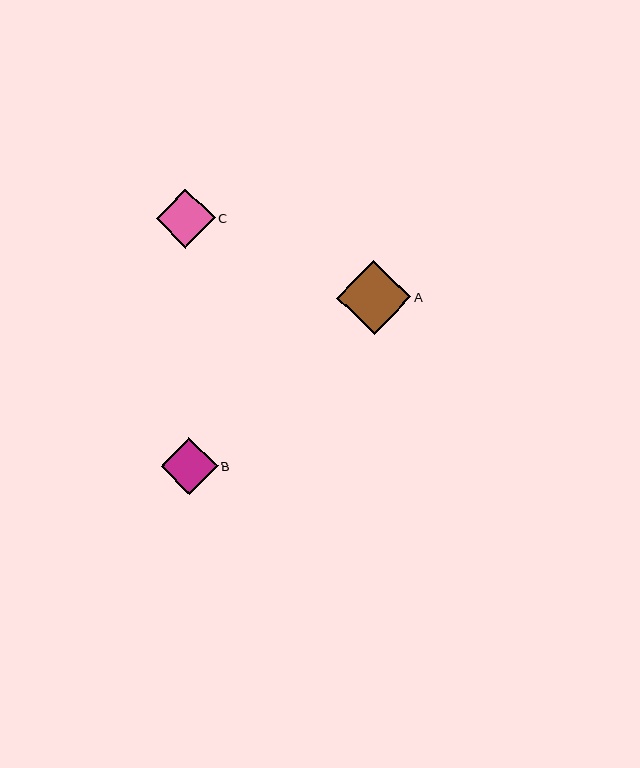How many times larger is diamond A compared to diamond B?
Diamond A is approximately 1.3 times the size of diamond B.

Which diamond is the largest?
Diamond A is the largest with a size of approximately 74 pixels.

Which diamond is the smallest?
Diamond B is the smallest with a size of approximately 57 pixels.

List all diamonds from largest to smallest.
From largest to smallest: A, C, B.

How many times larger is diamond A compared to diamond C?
Diamond A is approximately 1.3 times the size of diamond C.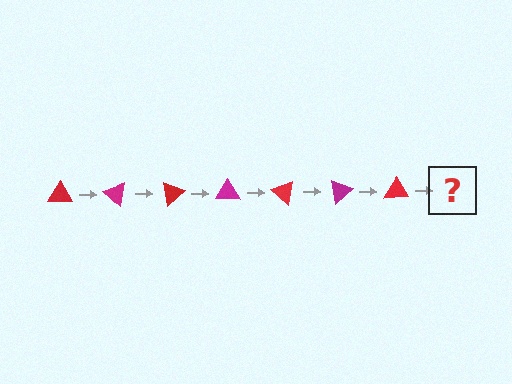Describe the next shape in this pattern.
It should be a magenta triangle, rotated 280 degrees from the start.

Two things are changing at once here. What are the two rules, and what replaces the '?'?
The two rules are that it rotates 40 degrees each step and the color cycles through red and magenta. The '?' should be a magenta triangle, rotated 280 degrees from the start.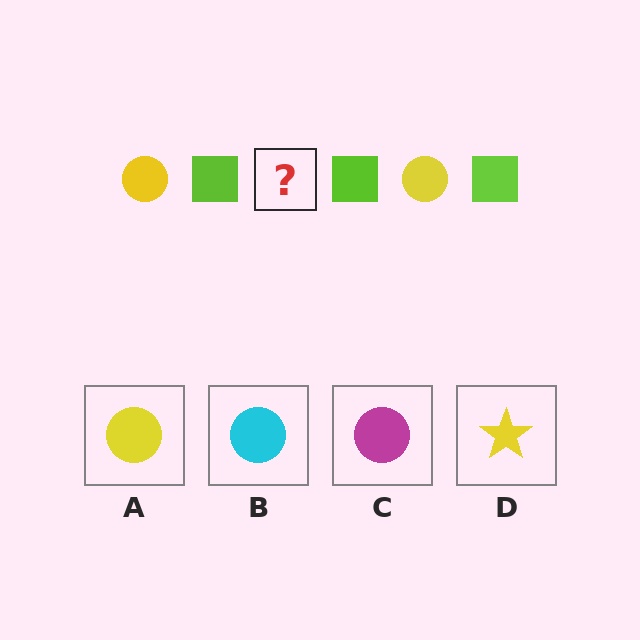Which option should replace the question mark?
Option A.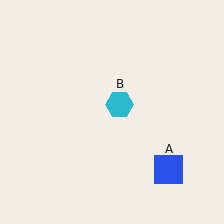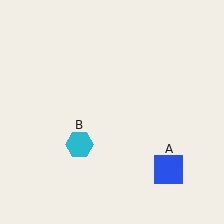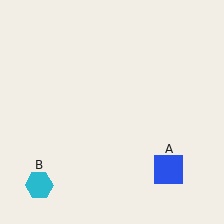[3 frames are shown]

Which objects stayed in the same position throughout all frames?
Blue square (object A) remained stationary.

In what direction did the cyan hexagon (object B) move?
The cyan hexagon (object B) moved down and to the left.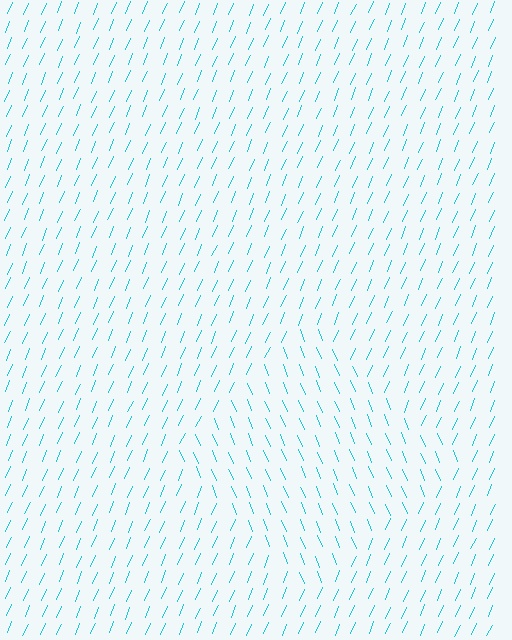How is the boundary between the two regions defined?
The boundary is defined purely by a change in line orientation (approximately 45 degrees difference). All lines are the same color and thickness.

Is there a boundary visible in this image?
Yes, there is a texture boundary formed by a change in line orientation.